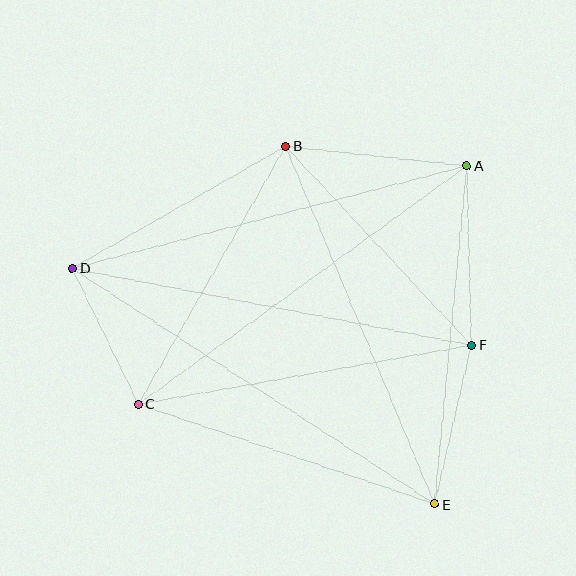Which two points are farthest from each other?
Points D and E are farthest from each other.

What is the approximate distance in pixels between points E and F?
The distance between E and F is approximately 163 pixels.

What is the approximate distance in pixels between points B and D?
The distance between B and D is approximately 246 pixels.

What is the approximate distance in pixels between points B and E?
The distance between B and E is approximately 388 pixels.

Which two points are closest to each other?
Points C and D are closest to each other.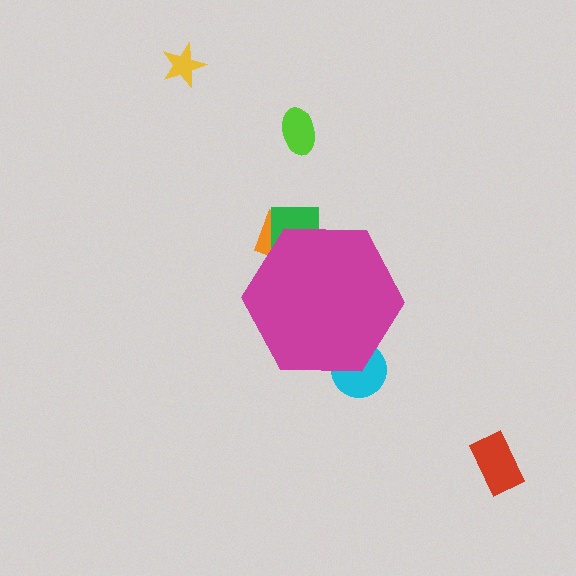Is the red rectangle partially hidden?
No, the red rectangle is fully visible.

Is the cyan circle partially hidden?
Yes, the cyan circle is partially hidden behind the magenta hexagon.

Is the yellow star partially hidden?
No, the yellow star is fully visible.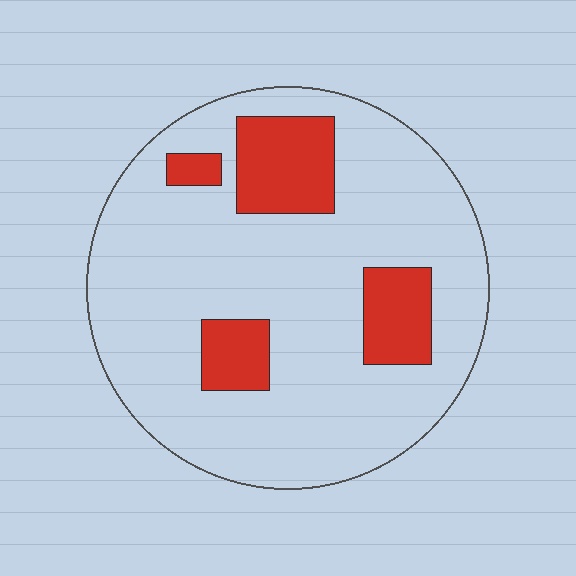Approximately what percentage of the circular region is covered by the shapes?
Approximately 20%.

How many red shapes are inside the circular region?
4.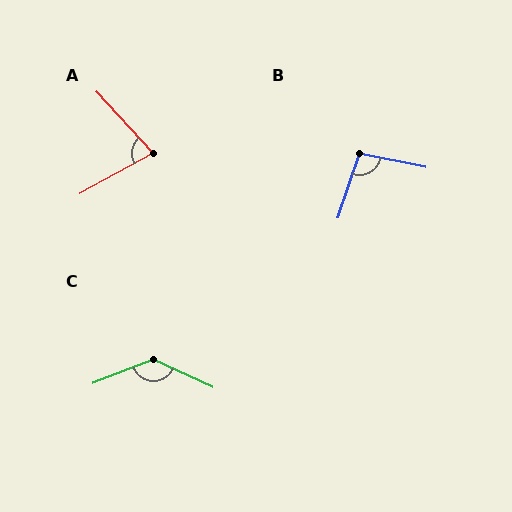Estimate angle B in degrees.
Approximately 97 degrees.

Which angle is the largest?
C, at approximately 134 degrees.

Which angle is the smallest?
A, at approximately 76 degrees.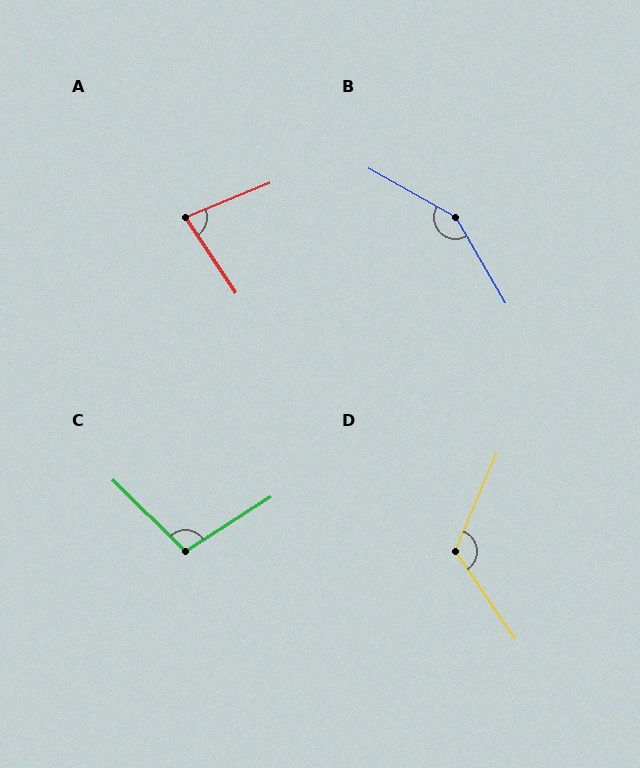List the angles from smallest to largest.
A (79°), C (103°), D (123°), B (149°).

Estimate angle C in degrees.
Approximately 103 degrees.